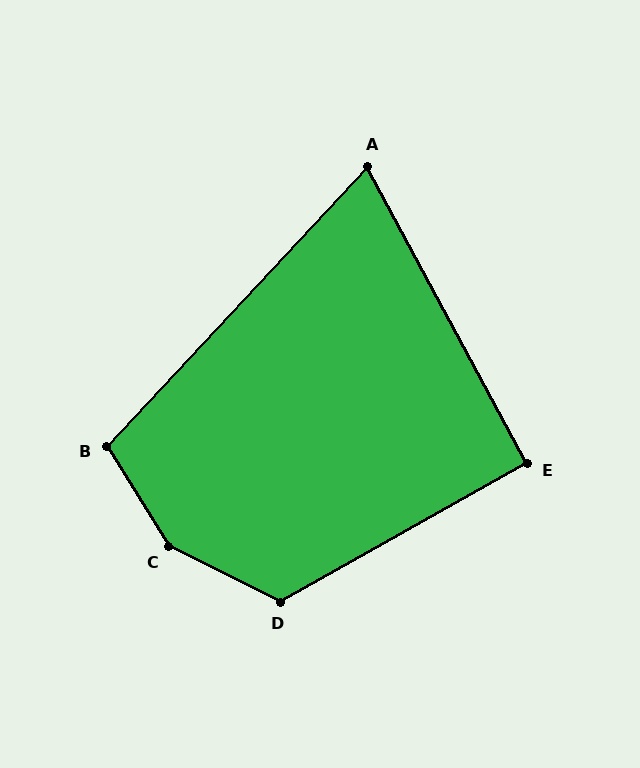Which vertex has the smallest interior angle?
A, at approximately 71 degrees.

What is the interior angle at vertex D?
Approximately 124 degrees (obtuse).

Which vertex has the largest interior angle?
C, at approximately 148 degrees.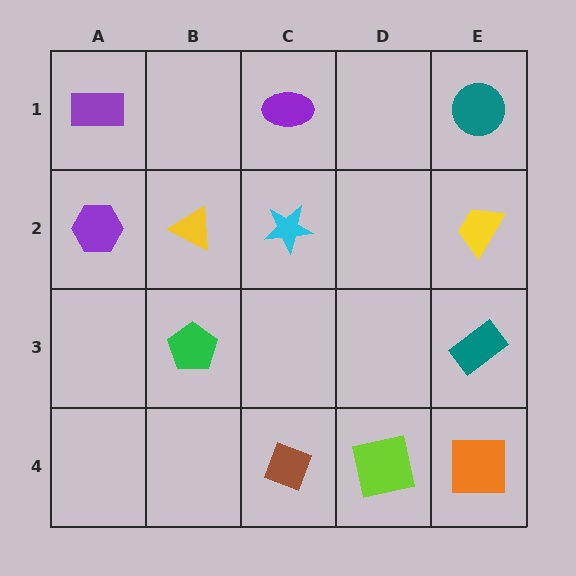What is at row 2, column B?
A yellow triangle.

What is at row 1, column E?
A teal circle.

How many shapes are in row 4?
3 shapes.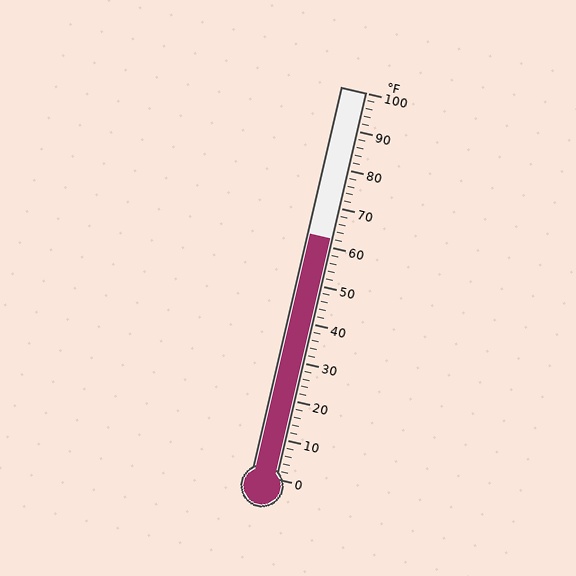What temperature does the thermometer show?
The thermometer shows approximately 62°F.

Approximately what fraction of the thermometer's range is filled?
The thermometer is filled to approximately 60% of its range.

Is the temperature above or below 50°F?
The temperature is above 50°F.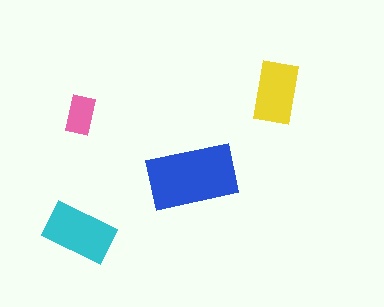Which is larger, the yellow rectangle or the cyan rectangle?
The cyan one.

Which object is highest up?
The yellow rectangle is topmost.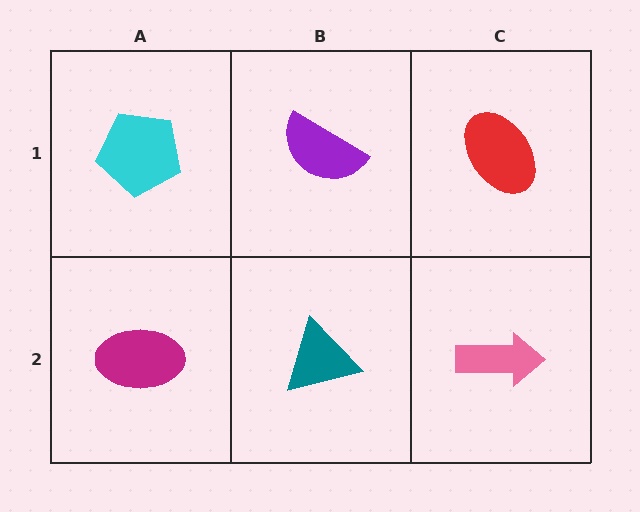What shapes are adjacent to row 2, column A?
A cyan pentagon (row 1, column A), a teal triangle (row 2, column B).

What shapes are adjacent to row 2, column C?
A red ellipse (row 1, column C), a teal triangle (row 2, column B).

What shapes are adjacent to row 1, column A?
A magenta ellipse (row 2, column A), a purple semicircle (row 1, column B).